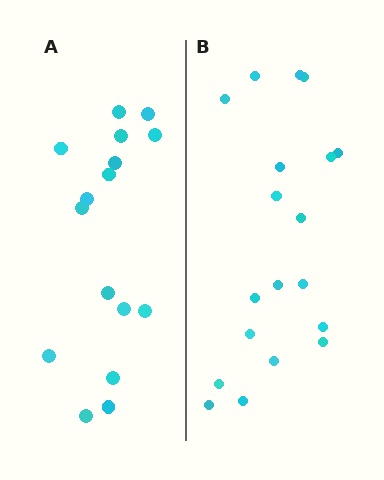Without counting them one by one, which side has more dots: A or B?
Region B (the right region) has more dots.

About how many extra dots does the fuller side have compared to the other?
Region B has just a few more — roughly 2 or 3 more dots than region A.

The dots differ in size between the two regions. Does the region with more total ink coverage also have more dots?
No. Region A has more total ink coverage because its dots are larger, but region B actually contains more individual dots. Total area can be misleading — the number of items is what matters here.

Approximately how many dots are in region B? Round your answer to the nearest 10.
About 20 dots. (The exact count is 19, which rounds to 20.)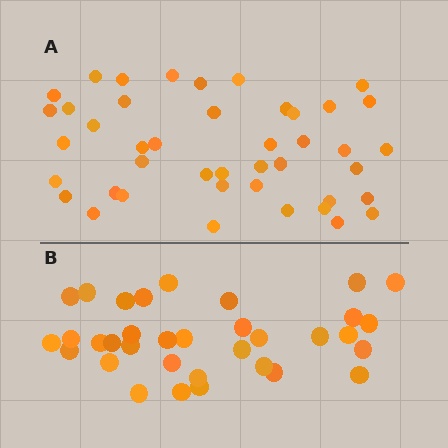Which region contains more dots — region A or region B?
Region A (the top region) has more dots.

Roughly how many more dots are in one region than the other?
Region A has roughly 8 or so more dots than region B.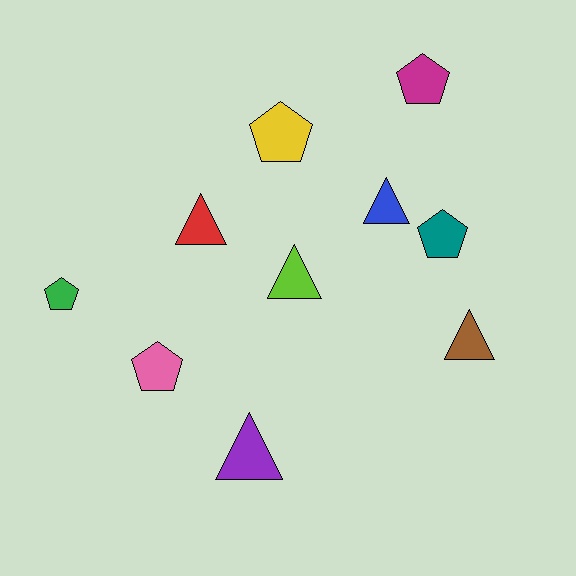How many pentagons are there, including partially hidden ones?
There are 5 pentagons.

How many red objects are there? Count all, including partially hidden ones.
There is 1 red object.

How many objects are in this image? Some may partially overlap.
There are 10 objects.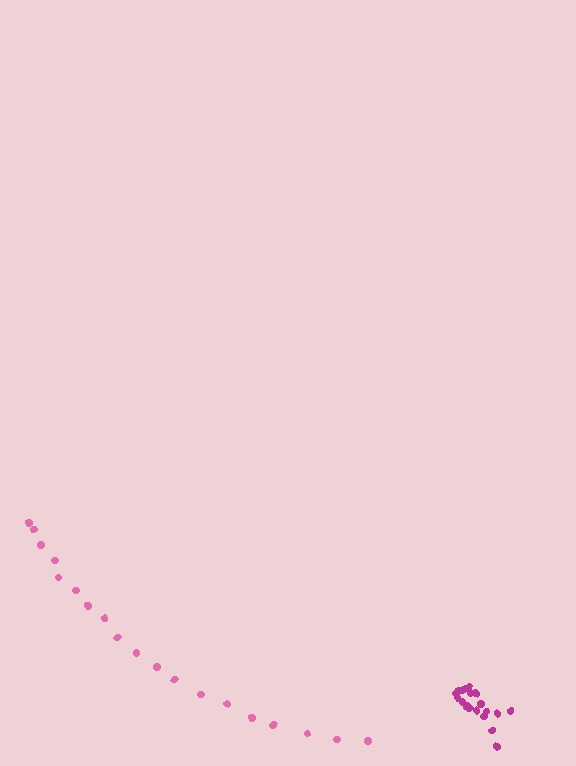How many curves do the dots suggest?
There are 2 distinct paths.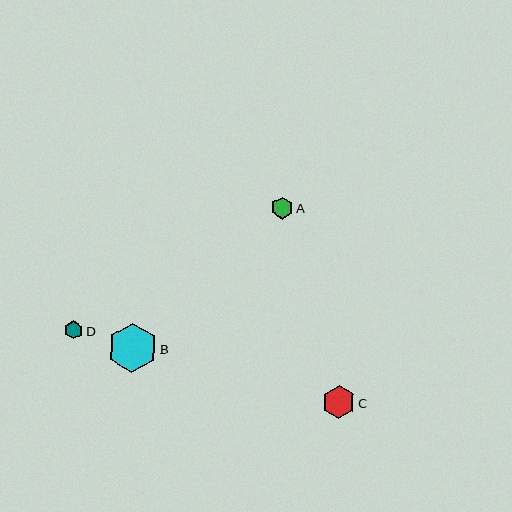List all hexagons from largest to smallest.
From largest to smallest: B, C, A, D.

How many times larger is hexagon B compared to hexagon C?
Hexagon B is approximately 1.5 times the size of hexagon C.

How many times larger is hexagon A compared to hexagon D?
Hexagon A is approximately 1.2 times the size of hexagon D.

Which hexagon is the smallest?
Hexagon D is the smallest with a size of approximately 18 pixels.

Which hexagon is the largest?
Hexagon B is the largest with a size of approximately 50 pixels.